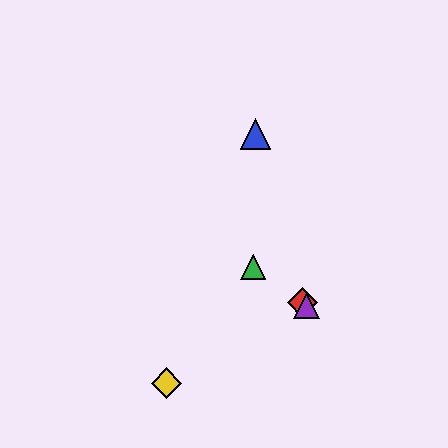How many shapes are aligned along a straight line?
3 shapes (the red diamond, the green triangle, the purple triangle) are aligned along a straight line.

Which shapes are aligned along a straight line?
The red diamond, the green triangle, the purple triangle are aligned along a straight line.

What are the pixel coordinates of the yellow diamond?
The yellow diamond is at (166, 383).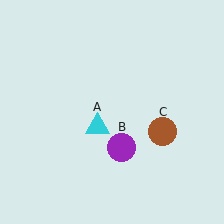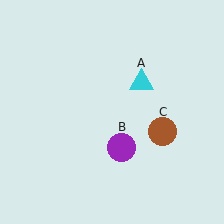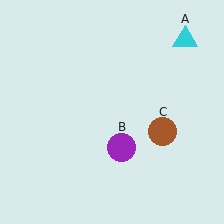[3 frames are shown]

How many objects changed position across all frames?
1 object changed position: cyan triangle (object A).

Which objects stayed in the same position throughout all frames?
Purple circle (object B) and brown circle (object C) remained stationary.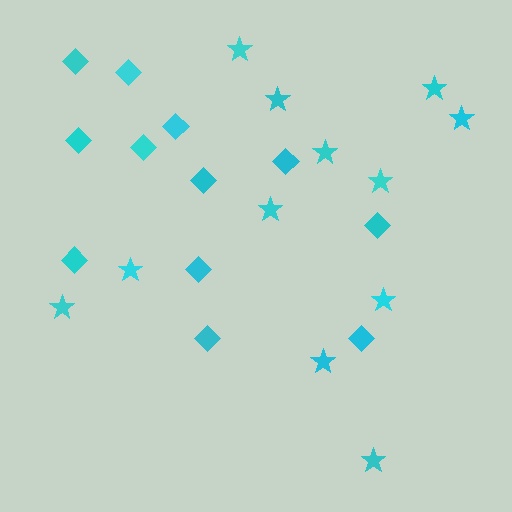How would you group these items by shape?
There are 2 groups: one group of diamonds (12) and one group of stars (12).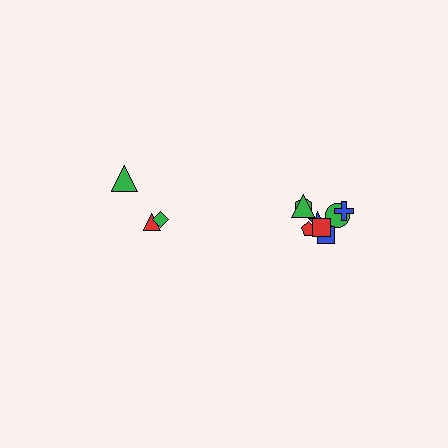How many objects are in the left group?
There are 3 objects.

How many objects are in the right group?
There are 8 objects.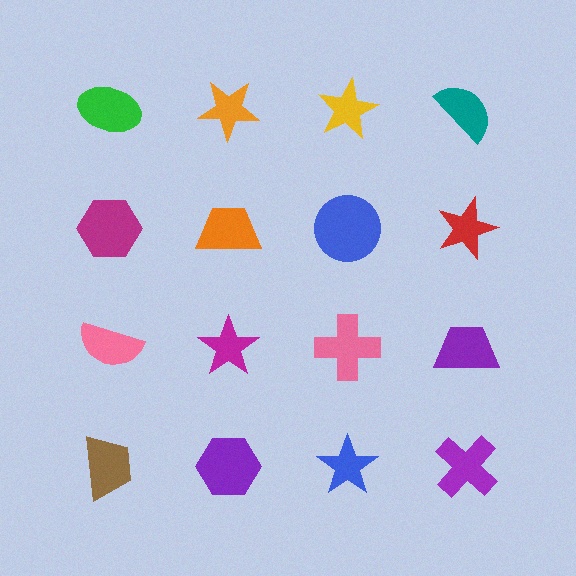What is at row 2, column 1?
A magenta hexagon.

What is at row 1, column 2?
An orange star.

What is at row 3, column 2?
A magenta star.